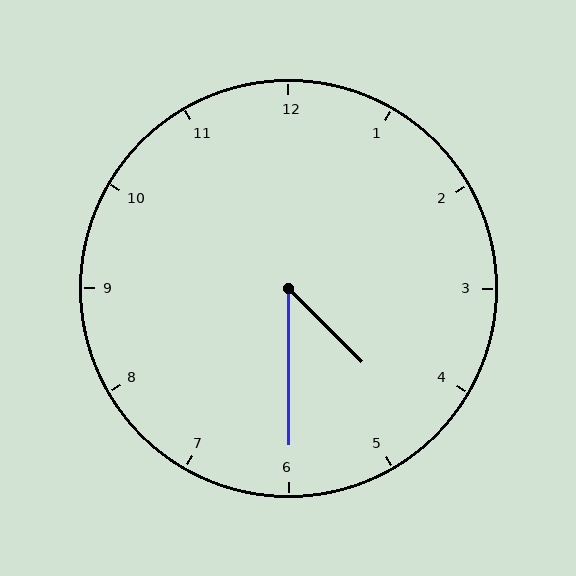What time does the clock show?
4:30.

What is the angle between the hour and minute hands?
Approximately 45 degrees.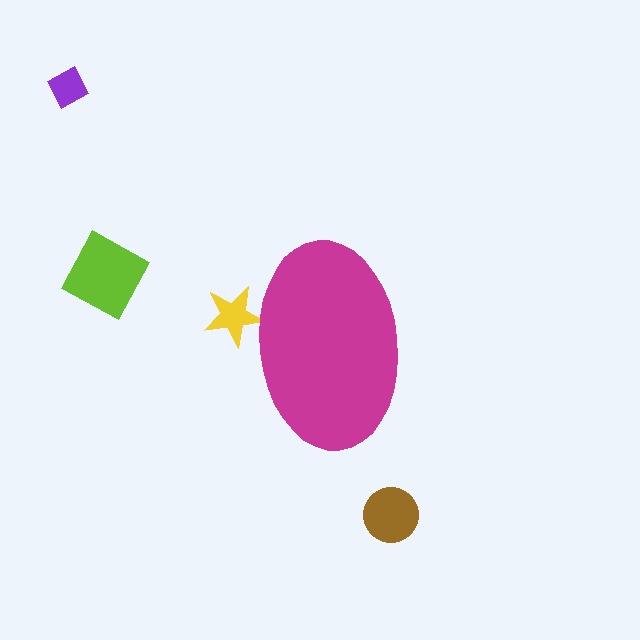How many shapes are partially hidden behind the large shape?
1 shape is partially hidden.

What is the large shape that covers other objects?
A magenta ellipse.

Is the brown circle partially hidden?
No, the brown circle is fully visible.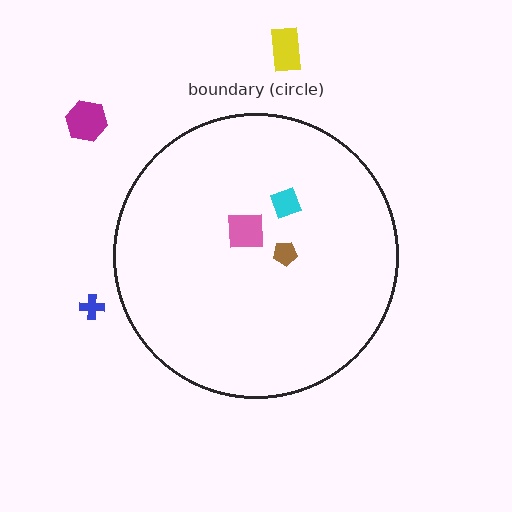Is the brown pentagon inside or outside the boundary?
Inside.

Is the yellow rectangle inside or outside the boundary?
Outside.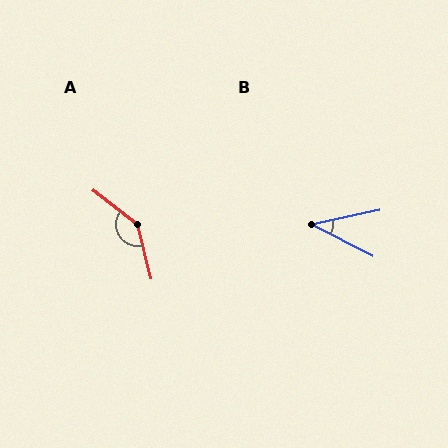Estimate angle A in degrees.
Approximately 142 degrees.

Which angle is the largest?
A, at approximately 142 degrees.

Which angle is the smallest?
B, at approximately 39 degrees.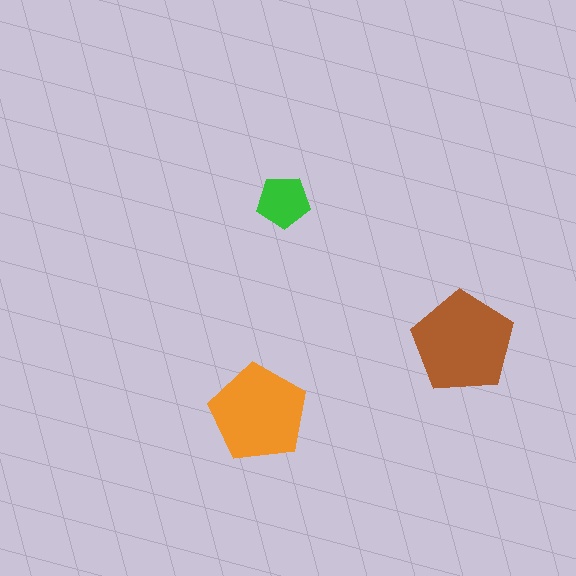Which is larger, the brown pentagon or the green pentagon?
The brown one.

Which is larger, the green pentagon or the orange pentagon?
The orange one.